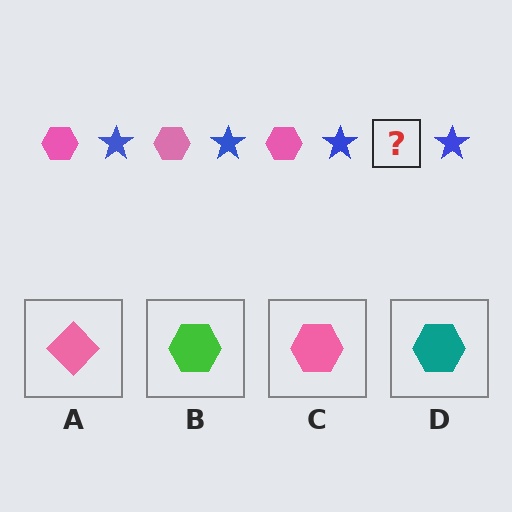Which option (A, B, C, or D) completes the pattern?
C.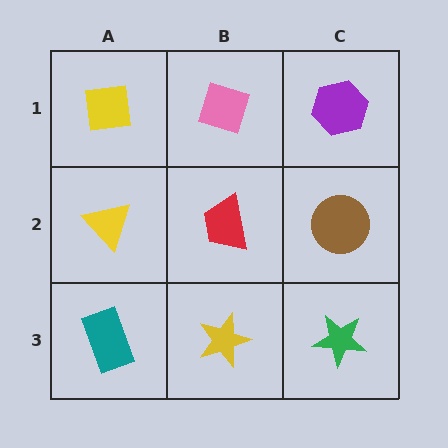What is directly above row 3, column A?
A yellow triangle.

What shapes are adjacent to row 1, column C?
A brown circle (row 2, column C), a pink diamond (row 1, column B).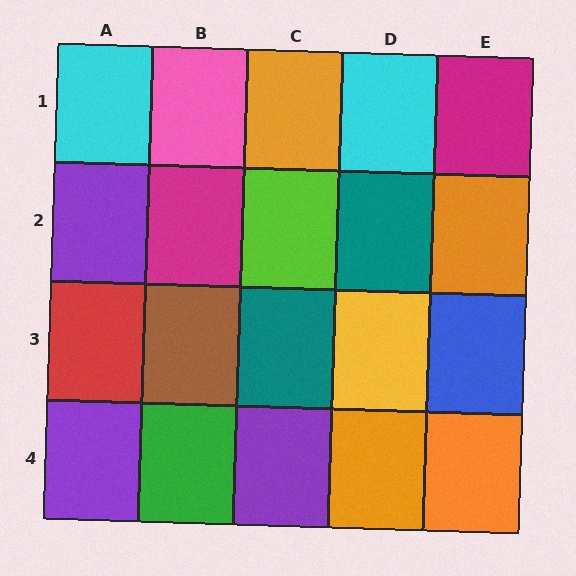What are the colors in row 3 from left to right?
Red, brown, teal, yellow, blue.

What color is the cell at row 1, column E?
Magenta.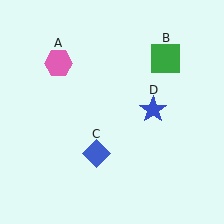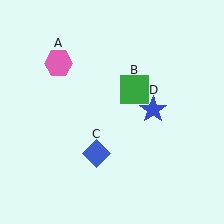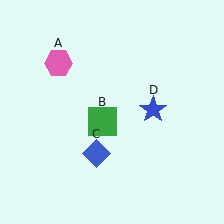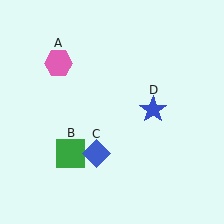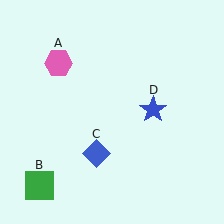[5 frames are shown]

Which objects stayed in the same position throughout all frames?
Pink hexagon (object A) and blue diamond (object C) and blue star (object D) remained stationary.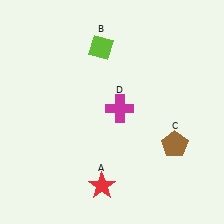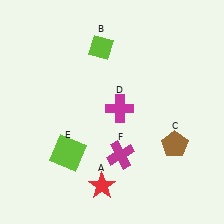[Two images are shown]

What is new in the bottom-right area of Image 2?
A magenta cross (F) was added in the bottom-right area of Image 2.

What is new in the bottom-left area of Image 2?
A lime square (E) was added in the bottom-left area of Image 2.